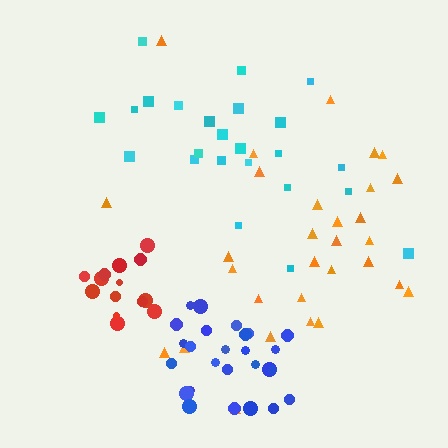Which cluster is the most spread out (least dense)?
Cyan.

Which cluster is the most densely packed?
Red.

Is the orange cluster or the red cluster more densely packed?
Red.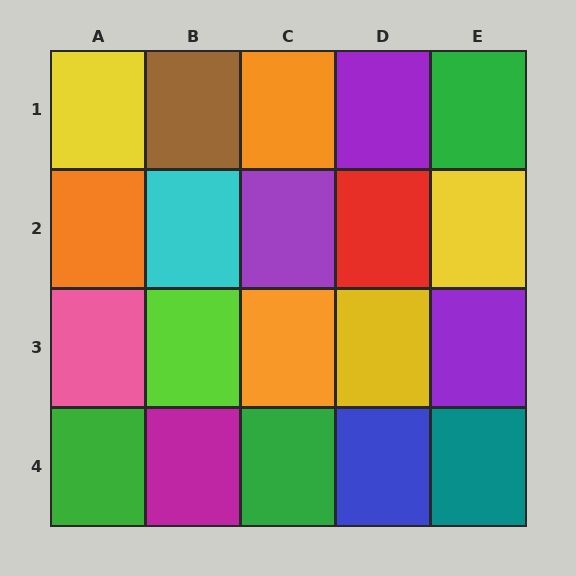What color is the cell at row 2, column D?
Red.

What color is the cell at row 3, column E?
Purple.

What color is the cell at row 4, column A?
Green.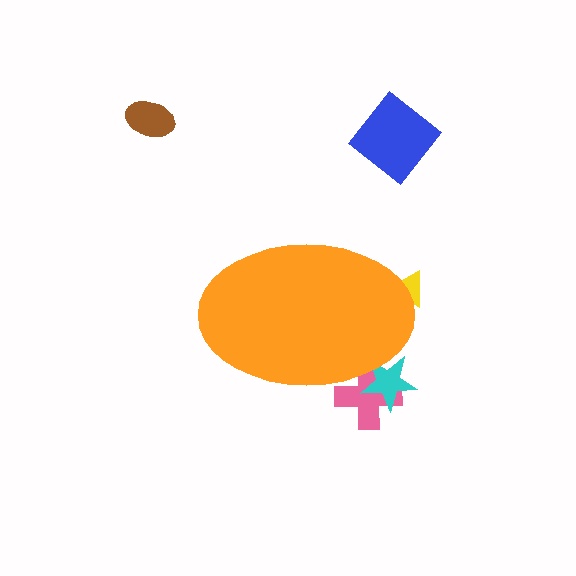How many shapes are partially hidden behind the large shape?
3 shapes are partially hidden.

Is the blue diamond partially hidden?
No, the blue diamond is fully visible.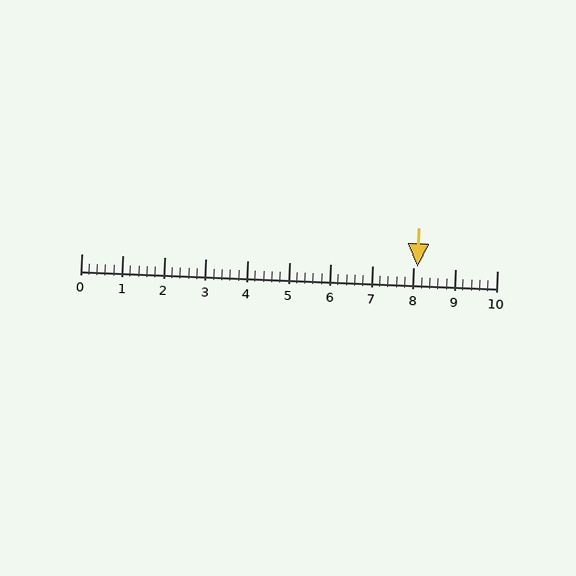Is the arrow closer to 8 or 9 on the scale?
The arrow is closer to 8.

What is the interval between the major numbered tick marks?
The major tick marks are spaced 1 units apart.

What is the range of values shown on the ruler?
The ruler shows values from 0 to 10.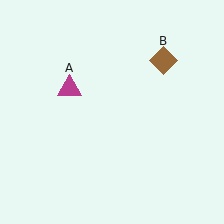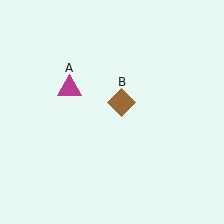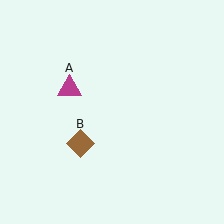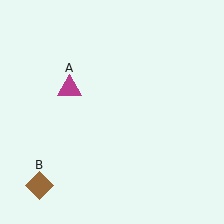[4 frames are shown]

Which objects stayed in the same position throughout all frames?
Magenta triangle (object A) remained stationary.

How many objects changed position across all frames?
1 object changed position: brown diamond (object B).